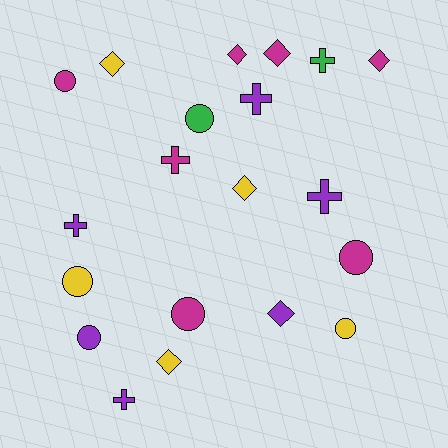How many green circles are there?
There is 1 green circle.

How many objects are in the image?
There are 20 objects.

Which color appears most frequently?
Magenta, with 7 objects.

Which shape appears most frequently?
Circle, with 7 objects.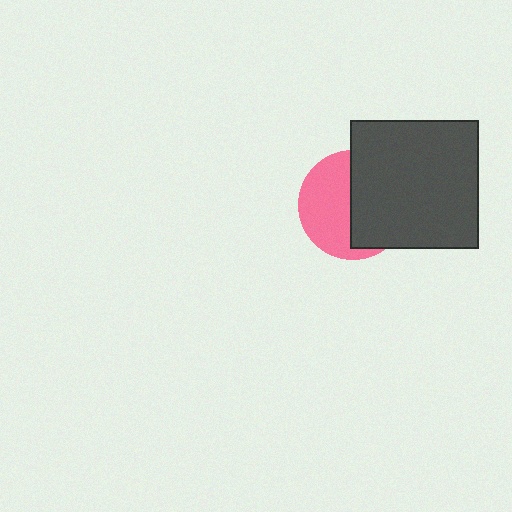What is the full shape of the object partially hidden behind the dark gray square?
The partially hidden object is a pink circle.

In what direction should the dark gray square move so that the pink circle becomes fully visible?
The dark gray square should move right. That is the shortest direction to clear the overlap and leave the pink circle fully visible.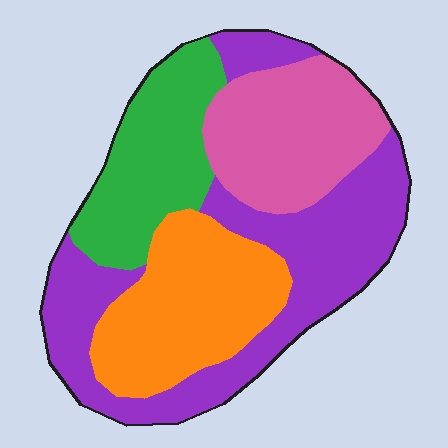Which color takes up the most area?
Purple, at roughly 35%.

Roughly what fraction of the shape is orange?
Orange takes up between a sixth and a third of the shape.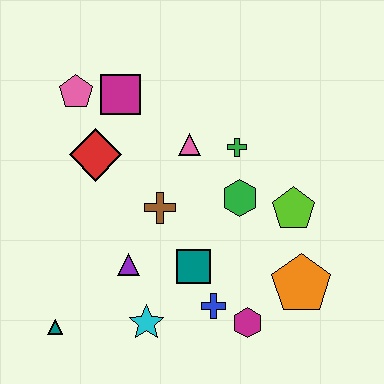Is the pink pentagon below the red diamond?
No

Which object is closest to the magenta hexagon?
The blue cross is closest to the magenta hexagon.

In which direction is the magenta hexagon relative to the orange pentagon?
The magenta hexagon is to the left of the orange pentagon.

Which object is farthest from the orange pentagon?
The pink pentagon is farthest from the orange pentagon.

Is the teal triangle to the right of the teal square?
No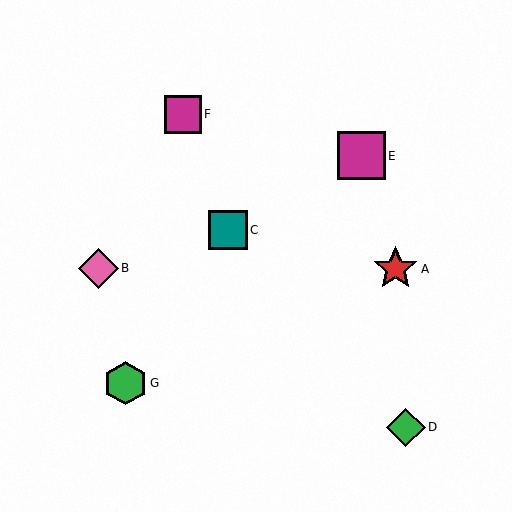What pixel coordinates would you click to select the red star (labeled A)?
Click at (395, 269) to select the red star A.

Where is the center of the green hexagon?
The center of the green hexagon is at (125, 383).